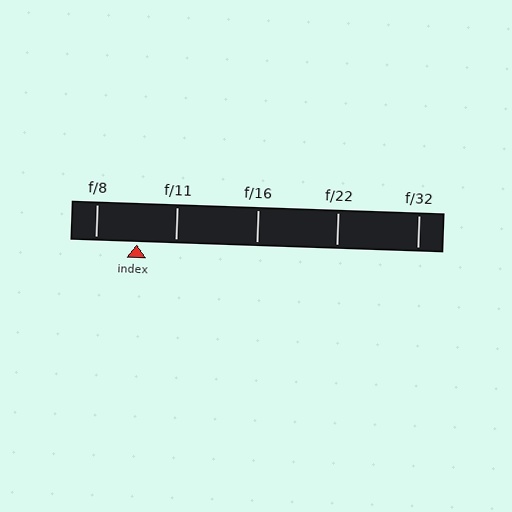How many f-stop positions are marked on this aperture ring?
There are 5 f-stop positions marked.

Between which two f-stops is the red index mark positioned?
The index mark is between f/8 and f/11.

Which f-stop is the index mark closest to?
The index mark is closest to f/11.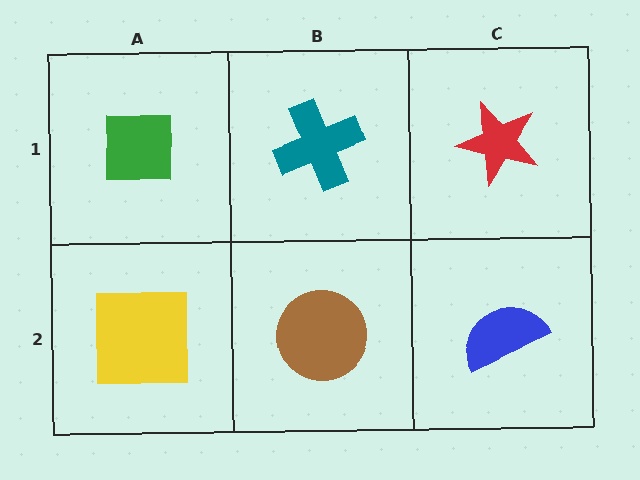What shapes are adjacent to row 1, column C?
A blue semicircle (row 2, column C), a teal cross (row 1, column B).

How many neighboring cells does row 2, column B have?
3.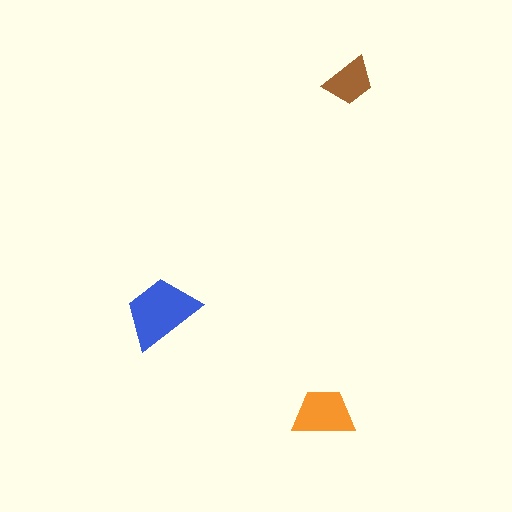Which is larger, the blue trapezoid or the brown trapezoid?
The blue one.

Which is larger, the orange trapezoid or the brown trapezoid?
The orange one.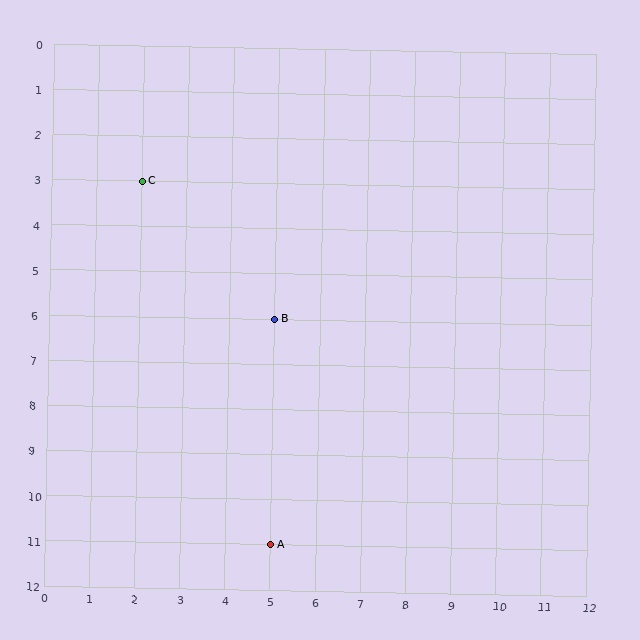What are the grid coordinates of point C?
Point C is at grid coordinates (2, 3).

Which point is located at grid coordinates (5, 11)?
Point A is at (5, 11).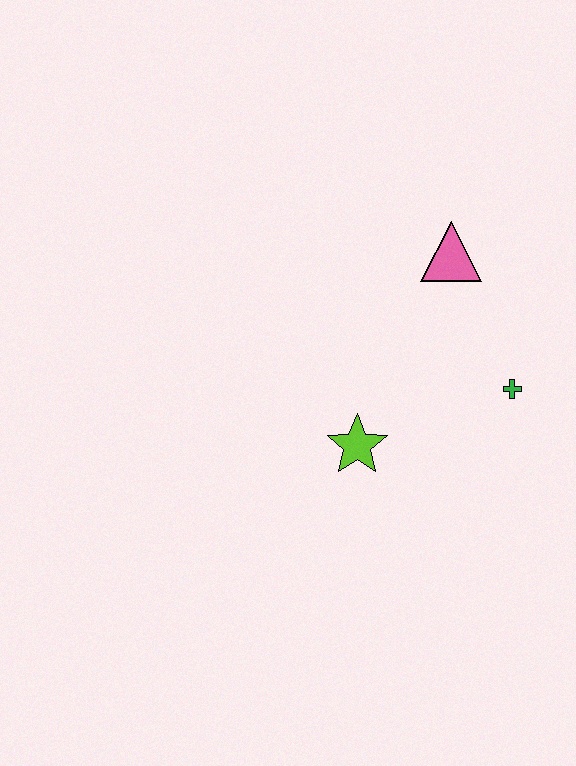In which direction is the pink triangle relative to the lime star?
The pink triangle is above the lime star.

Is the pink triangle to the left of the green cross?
Yes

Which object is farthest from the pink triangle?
The lime star is farthest from the pink triangle.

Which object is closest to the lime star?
The green cross is closest to the lime star.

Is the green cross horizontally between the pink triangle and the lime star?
No